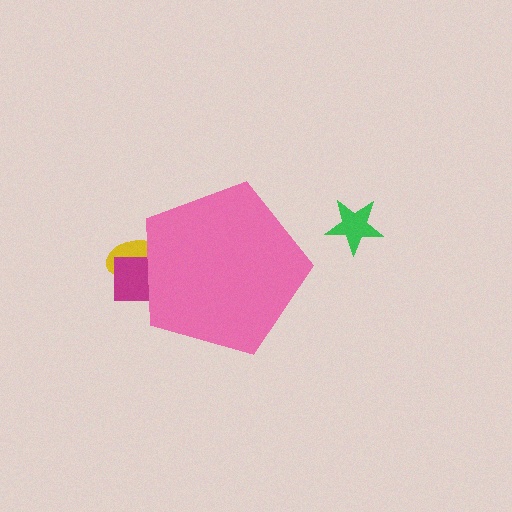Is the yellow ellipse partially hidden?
Yes, the yellow ellipse is partially hidden behind the pink pentagon.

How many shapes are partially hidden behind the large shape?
2 shapes are partially hidden.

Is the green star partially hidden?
No, the green star is fully visible.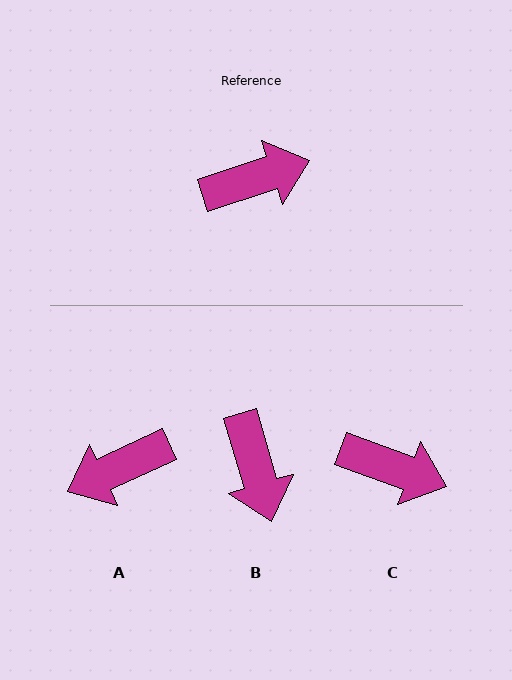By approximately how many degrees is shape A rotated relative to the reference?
Approximately 173 degrees clockwise.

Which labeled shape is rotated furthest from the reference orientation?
A, about 173 degrees away.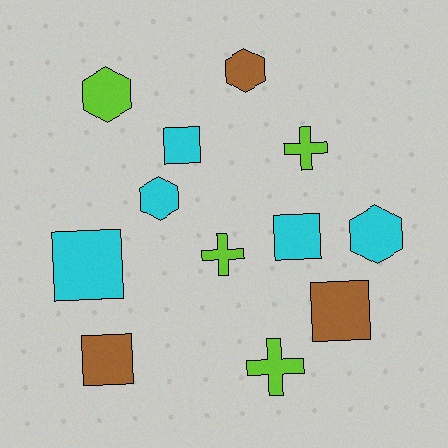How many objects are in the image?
There are 12 objects.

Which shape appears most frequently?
Square, with 5 objects.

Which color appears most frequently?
Cyan, with 5 objects.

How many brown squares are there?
There are 2 brown squares.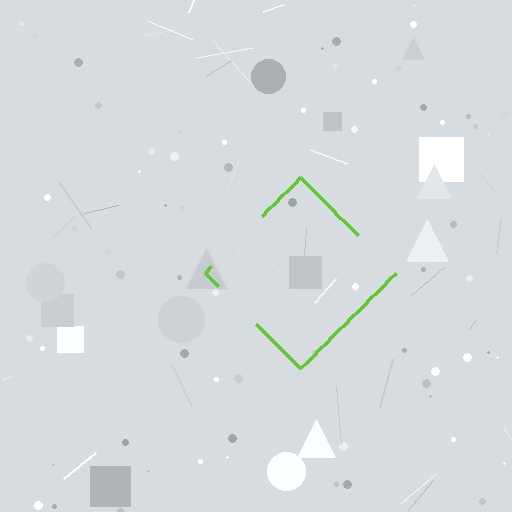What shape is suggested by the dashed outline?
The dashed outline suggests a diamond.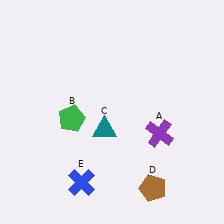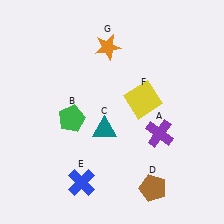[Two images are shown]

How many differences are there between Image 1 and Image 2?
There are 2 differences between the two images.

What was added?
A yellow square (F), an orange star (G) were added in Image 2.